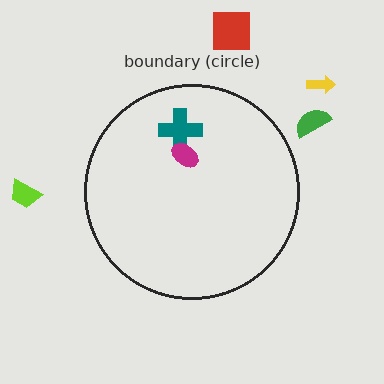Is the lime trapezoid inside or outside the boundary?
Outside.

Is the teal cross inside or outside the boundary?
Inside.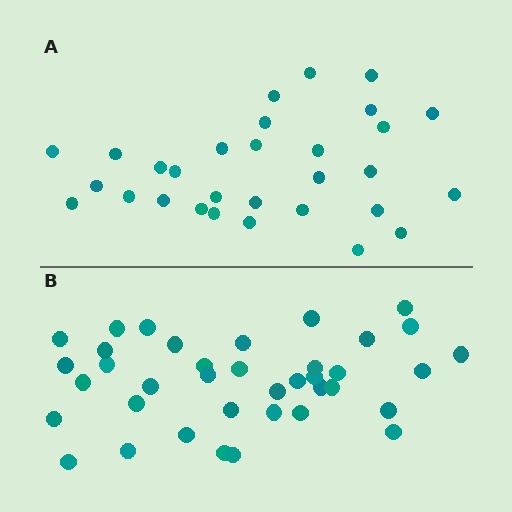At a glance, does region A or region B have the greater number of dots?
Region B (the bottom region) has more dots.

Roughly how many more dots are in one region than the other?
Region B has roughly 8 or so more dots than region A.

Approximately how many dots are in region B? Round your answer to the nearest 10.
About 40 dots. (The exact count is 38, which rounds to 40.)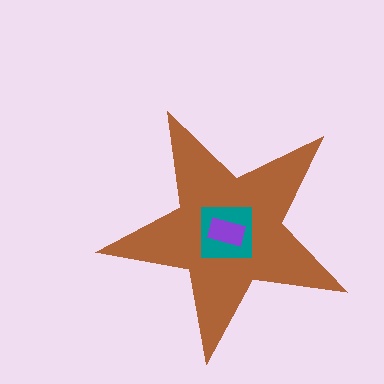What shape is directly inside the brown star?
The teal square.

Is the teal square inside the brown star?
Yes.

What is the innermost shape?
The purple rectangle.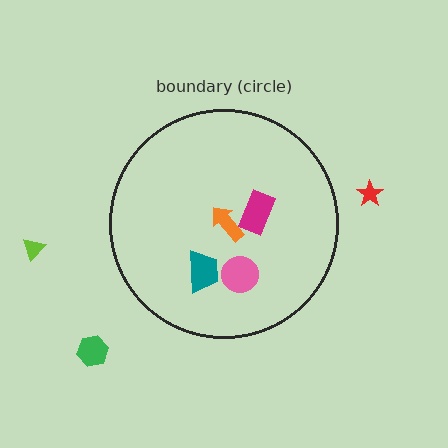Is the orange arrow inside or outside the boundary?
Inside.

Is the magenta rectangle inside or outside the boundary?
Inside.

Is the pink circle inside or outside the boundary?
Inside.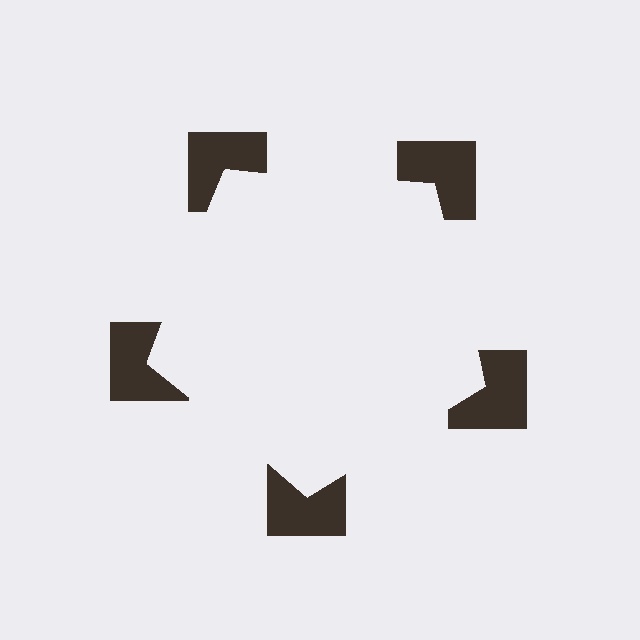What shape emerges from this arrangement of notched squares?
An illusory pentagon — its edges are inferred from the aligned wedge cuts in the notched squares, not physically drawn.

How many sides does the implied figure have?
5 sides.